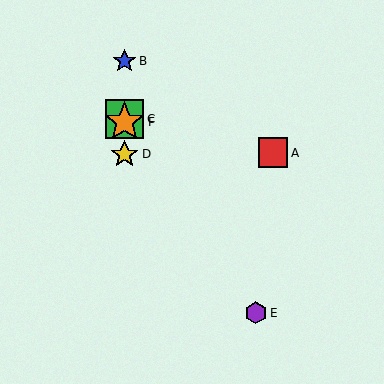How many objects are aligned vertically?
4 objects (B, C, D, F) are aligned vertically.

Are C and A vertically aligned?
No, C is at x≈124 and A is at x≈273.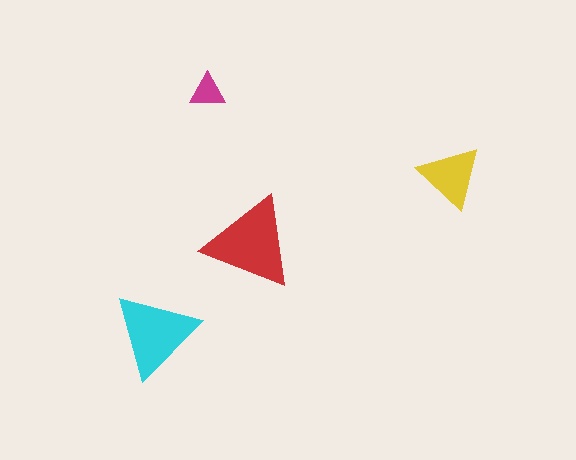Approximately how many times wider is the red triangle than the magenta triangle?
About 2.5 times wider.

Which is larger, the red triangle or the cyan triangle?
The red one.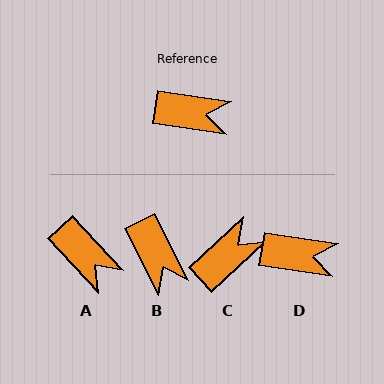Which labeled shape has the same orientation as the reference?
D.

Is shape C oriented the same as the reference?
No, it is off by about 51 degrees.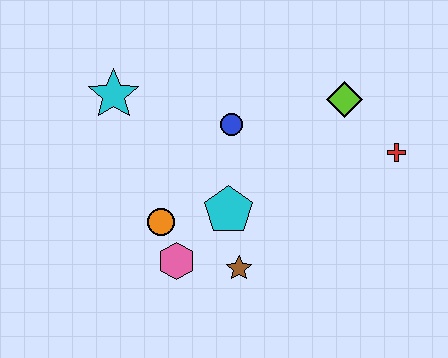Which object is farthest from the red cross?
The cyan star is farthest from the red cross.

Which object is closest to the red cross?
The lime diamond is closest to the red cross.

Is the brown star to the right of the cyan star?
Yes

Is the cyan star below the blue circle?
No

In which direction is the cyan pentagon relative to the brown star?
The cyan pentagon is above the brown star.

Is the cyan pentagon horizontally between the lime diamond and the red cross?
No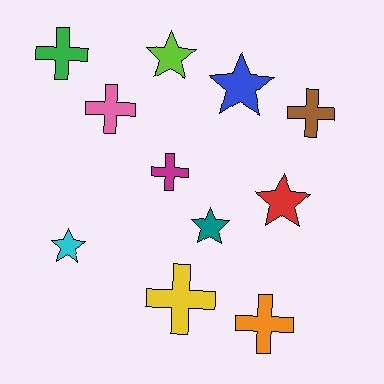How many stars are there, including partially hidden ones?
There are 5 stars.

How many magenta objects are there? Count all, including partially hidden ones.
There is 1 magenta object.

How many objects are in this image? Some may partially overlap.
There are 11 objects.